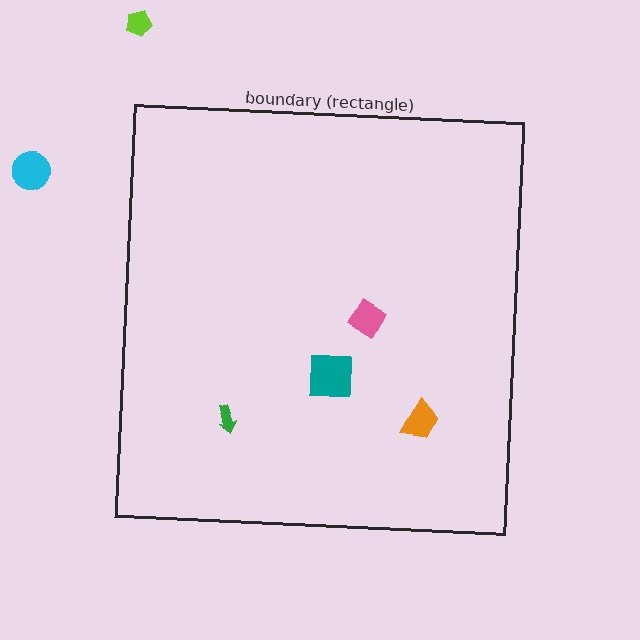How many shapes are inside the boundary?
4 inside, 2 outside.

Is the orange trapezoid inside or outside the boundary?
Inside.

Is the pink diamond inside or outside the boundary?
Inside.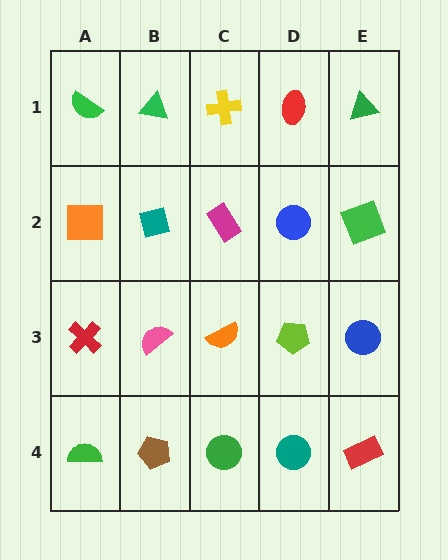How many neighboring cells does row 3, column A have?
3.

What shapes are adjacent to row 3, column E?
A green square (row 2, column E), a red rectangle (row 4, column E), a lime pentagon (row 3, column D).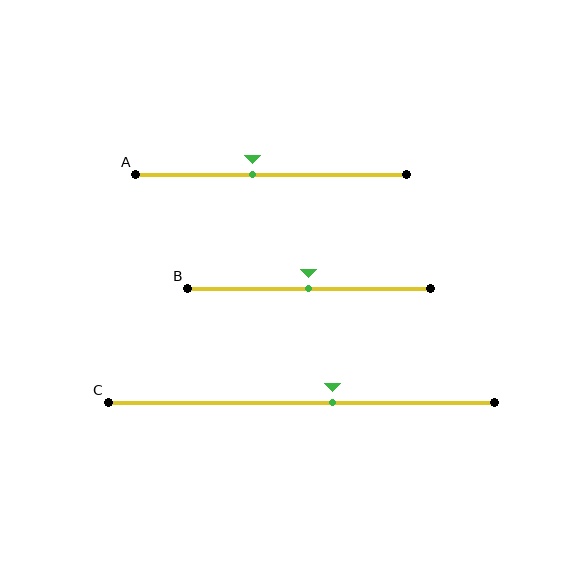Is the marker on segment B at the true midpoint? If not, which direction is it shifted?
Yes, the marker on segment B is at the true midpoint.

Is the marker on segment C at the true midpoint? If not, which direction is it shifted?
No, the marker on segment C is shifted to the right by about 8% of the segment length.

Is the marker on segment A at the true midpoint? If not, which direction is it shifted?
No, the marker on segment A is shifted to the left by about 7% of the segment length.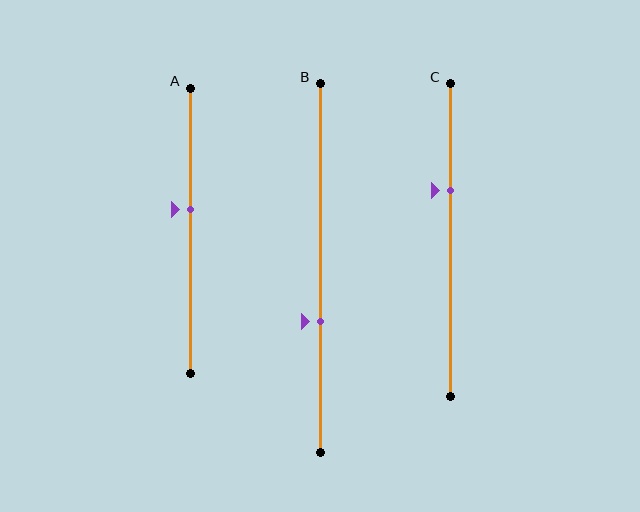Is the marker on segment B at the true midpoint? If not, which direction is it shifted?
No, the marker on segment B is shifted downward by about 15% of the segment length.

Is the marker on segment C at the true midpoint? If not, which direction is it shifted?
No, the marker on segment C is shifted upward by about 16% of the segment length.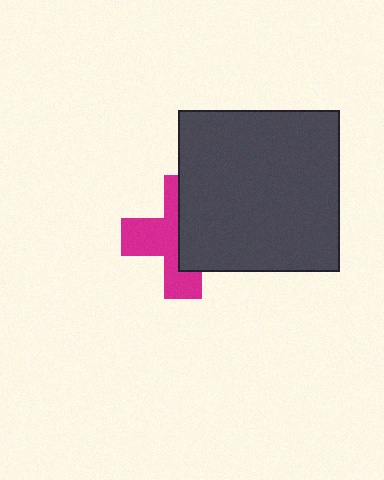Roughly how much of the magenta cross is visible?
About half of it is visible (roughly 50%).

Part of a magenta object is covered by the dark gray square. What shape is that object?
It is a cross.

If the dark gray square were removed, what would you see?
You would see the complete magenta cross.